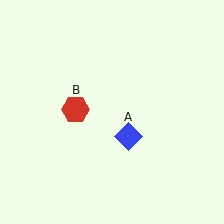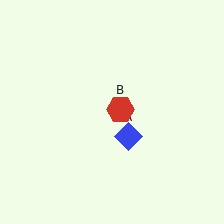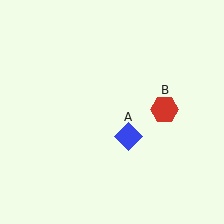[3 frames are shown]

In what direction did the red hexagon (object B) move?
The red hexagon (object B) moved right.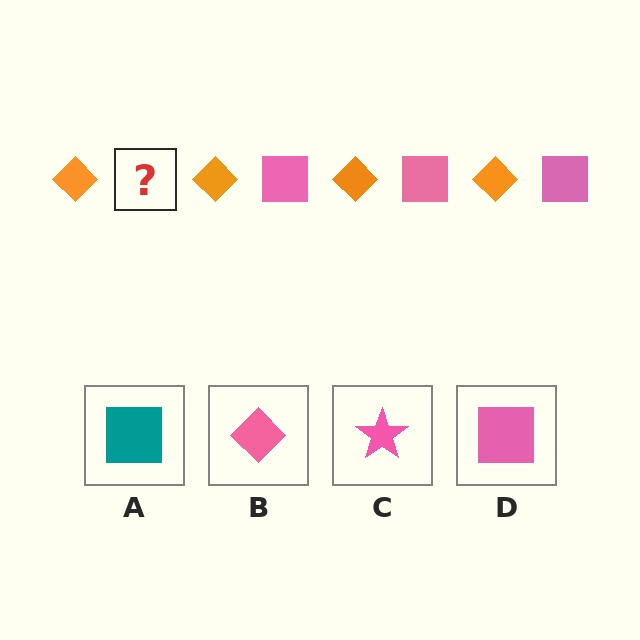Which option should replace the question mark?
Option D.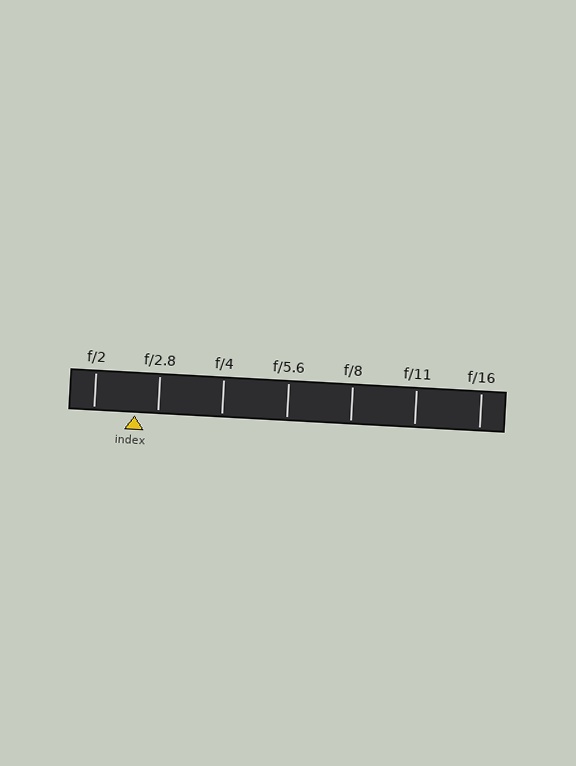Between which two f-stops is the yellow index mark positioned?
The index mark is between f/2 and f/2.8.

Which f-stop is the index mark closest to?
The index mark is closest to f/2.8.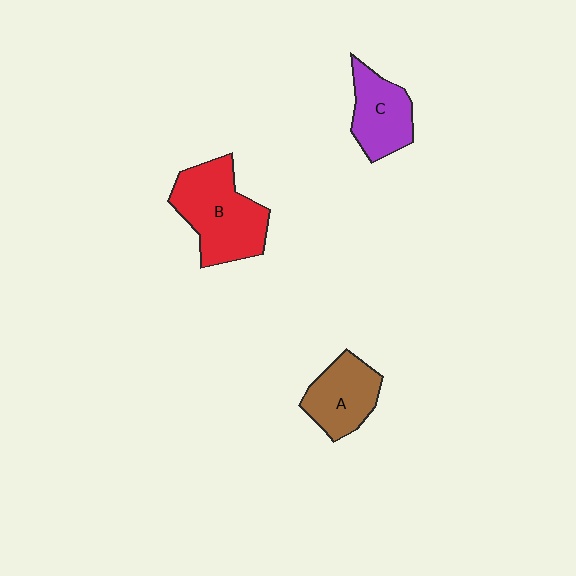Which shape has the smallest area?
Shape C (purple).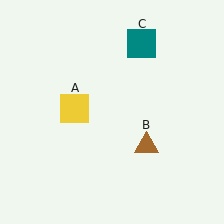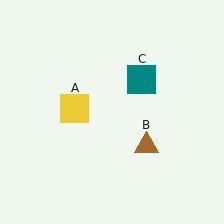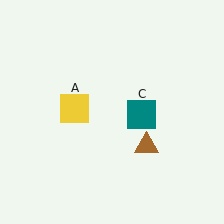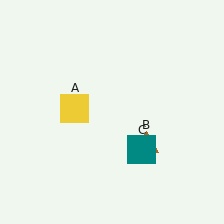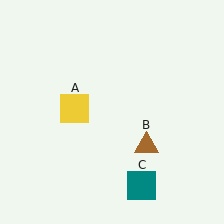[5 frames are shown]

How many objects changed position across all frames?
1 object changed position: teal square (object C).